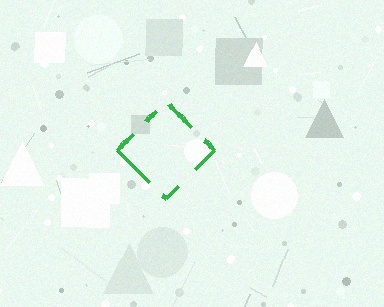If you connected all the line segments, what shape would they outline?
They would outline a diamond.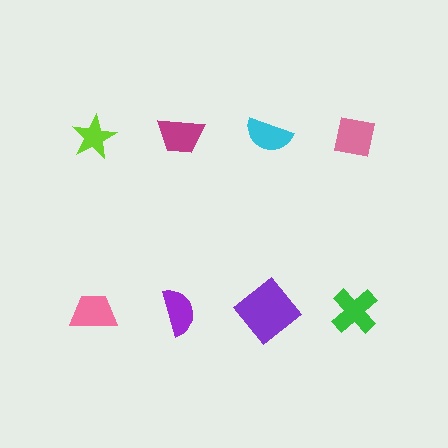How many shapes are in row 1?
4 shapes.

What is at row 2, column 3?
A purple diamond.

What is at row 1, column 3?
A cyan semicircle.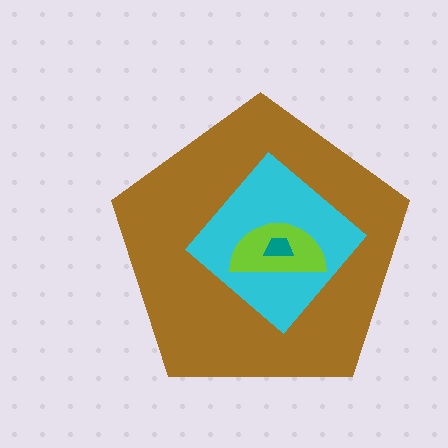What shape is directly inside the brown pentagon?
The cyan diamond.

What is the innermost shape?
The teal trapezoid.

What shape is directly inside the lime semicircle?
The teal trapezoid.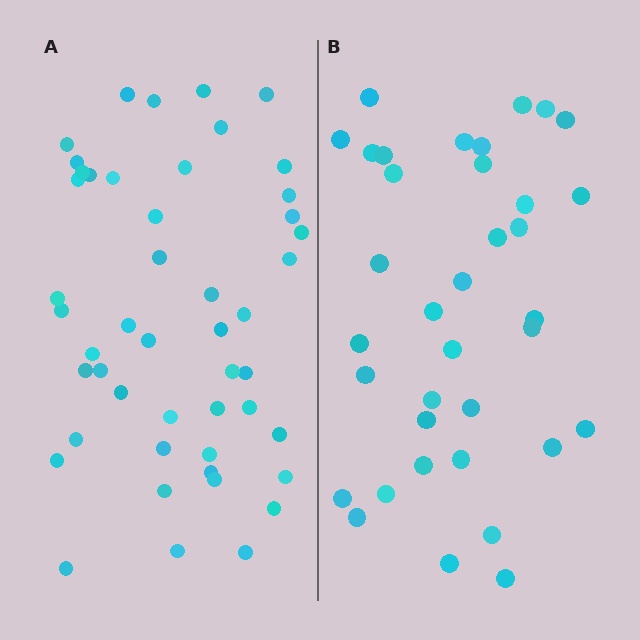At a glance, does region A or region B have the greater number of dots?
Region A (the left region) has more dots.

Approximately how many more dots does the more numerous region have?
Region A has roughly 12 or so more dots than region B.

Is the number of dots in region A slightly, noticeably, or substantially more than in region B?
Region A has noticeably more, but not dramatically so. The ratio is roughly 1.3 to 1.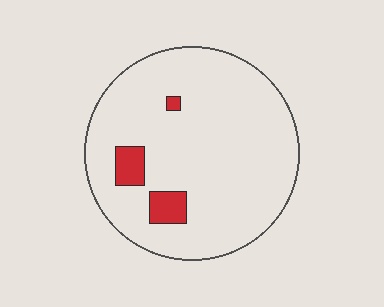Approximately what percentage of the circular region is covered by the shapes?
Approximately 5%.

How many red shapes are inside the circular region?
3.